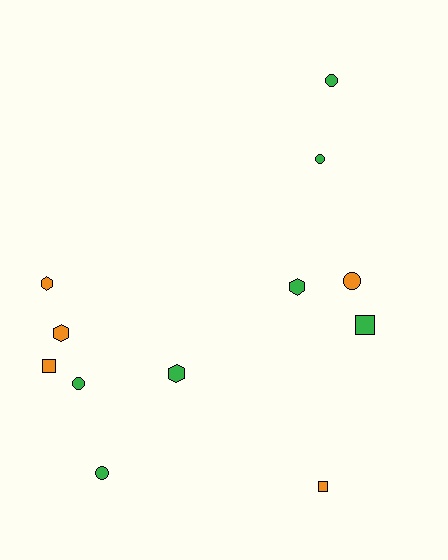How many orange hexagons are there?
There are 2 orange hexagons.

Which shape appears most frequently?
Circle, with 5 objects.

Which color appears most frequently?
Green, with 7 objects.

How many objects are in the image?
There are 12 objects.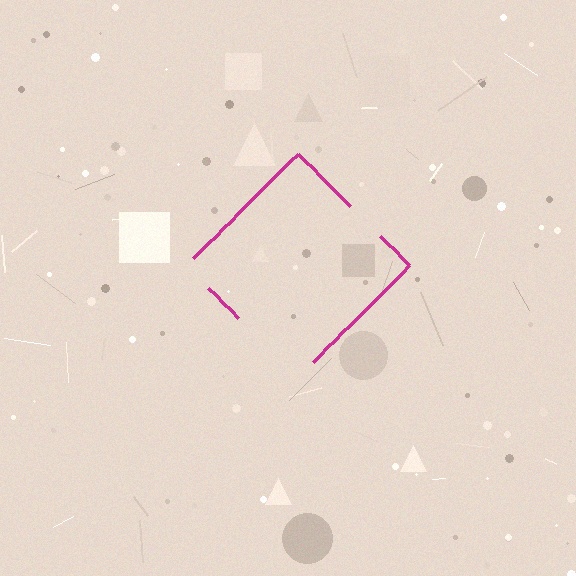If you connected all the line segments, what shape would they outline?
They would outline a diamond.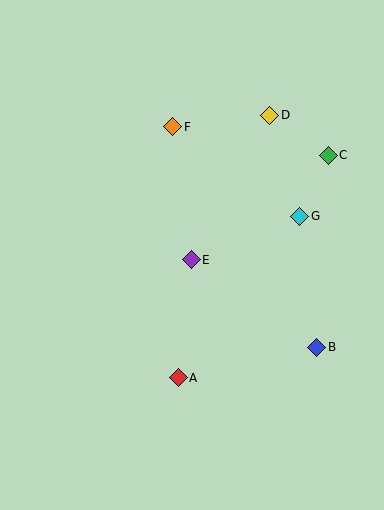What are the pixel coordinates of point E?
Point E is at (191, 260).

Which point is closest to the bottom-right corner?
Point B is closest to the bottom-right corner.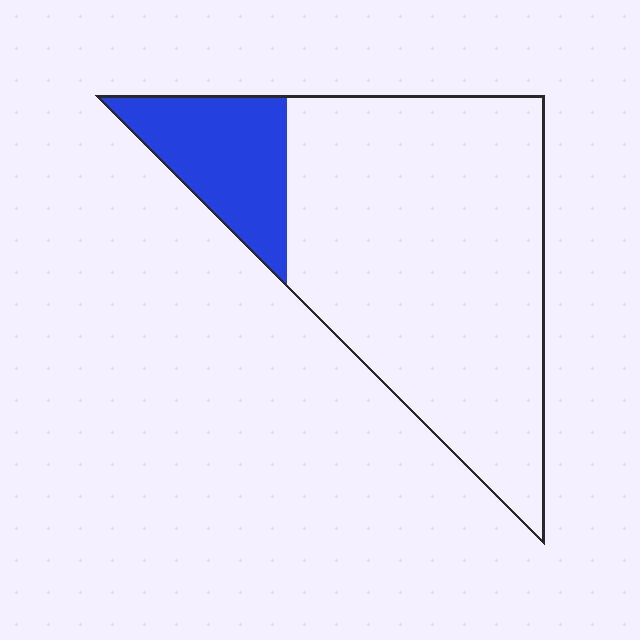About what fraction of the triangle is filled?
About one sixth (1/6).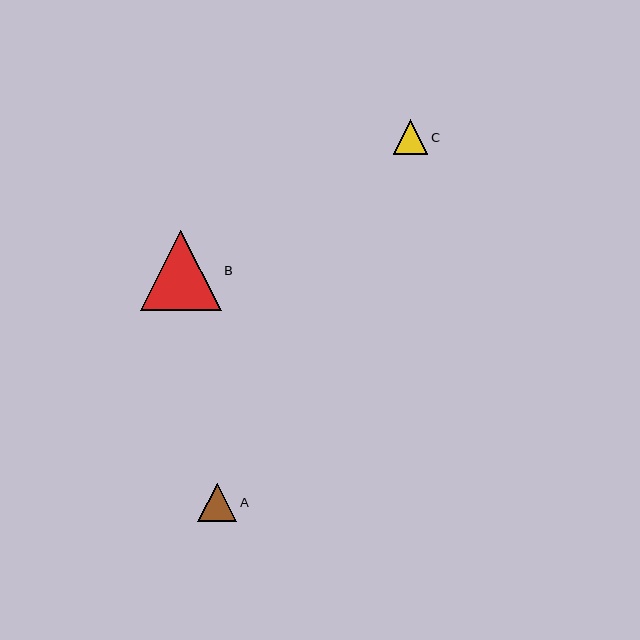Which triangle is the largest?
Triangle B is the largest with a size of approximately 80 pixels.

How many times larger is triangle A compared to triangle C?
Triangle A is approximately 1.1 times the size of triangle C.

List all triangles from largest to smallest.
From largest to smallest: B, A, C.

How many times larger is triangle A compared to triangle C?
Triangle A is approximately 1.1 times the size of triangle C.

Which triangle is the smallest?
Triangle C is the smallest with a size of approximately 35 pixels.